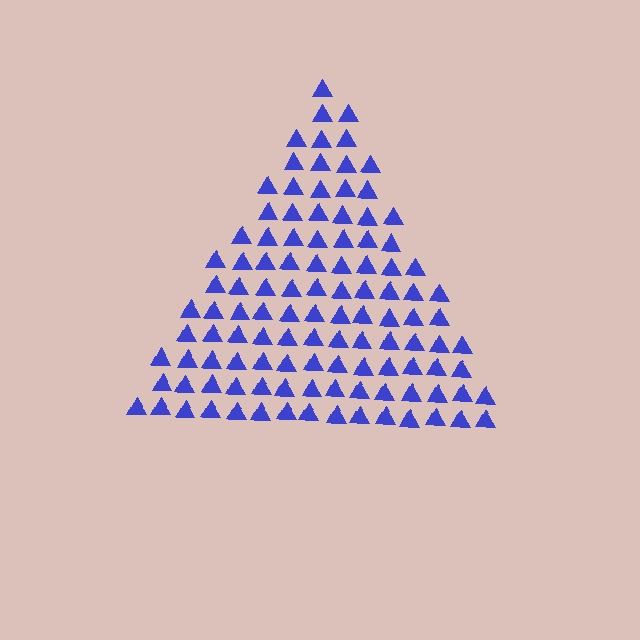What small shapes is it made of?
It is made of small triangles.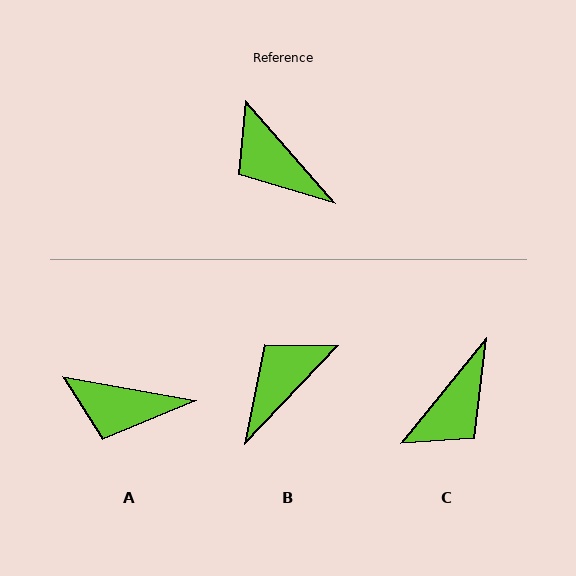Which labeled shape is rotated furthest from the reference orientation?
C, about 100 degrees away.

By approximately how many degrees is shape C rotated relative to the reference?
Approximately 100 degrees counter-clockwise.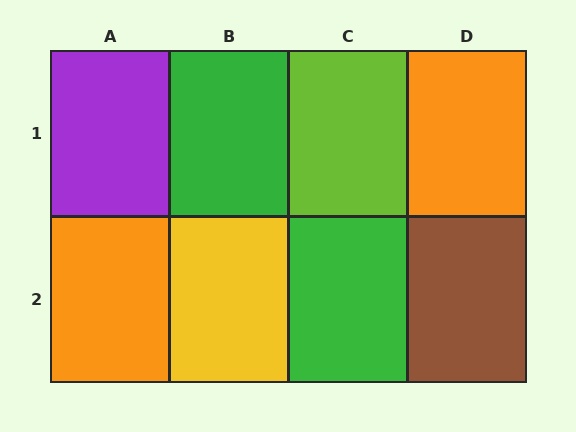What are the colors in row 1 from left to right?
Purple, green, lime, orange.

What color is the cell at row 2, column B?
Yellow.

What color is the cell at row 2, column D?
Brown.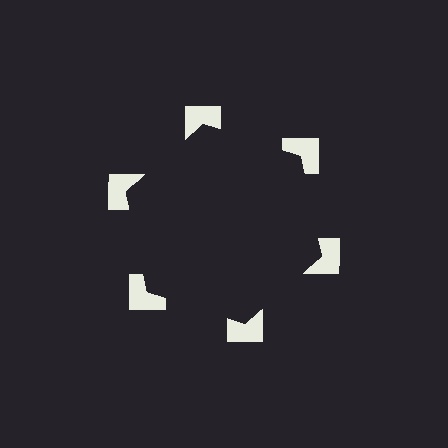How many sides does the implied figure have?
6 sides.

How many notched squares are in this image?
There are 6 — one at each vertex of the illusory hexagon.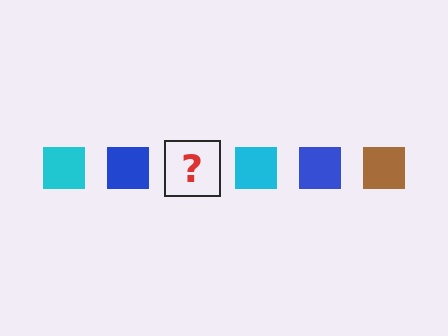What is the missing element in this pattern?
The missing element is a brown square.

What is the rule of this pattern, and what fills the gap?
The rule is that the pattern cycles through cyan, blue, brown squares. The gap should be filled with a brown square.